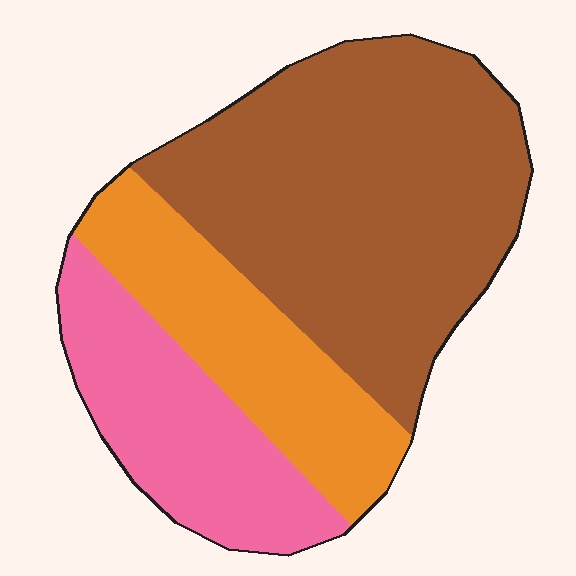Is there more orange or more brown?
Brown.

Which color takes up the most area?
Brown, at roughly 55%.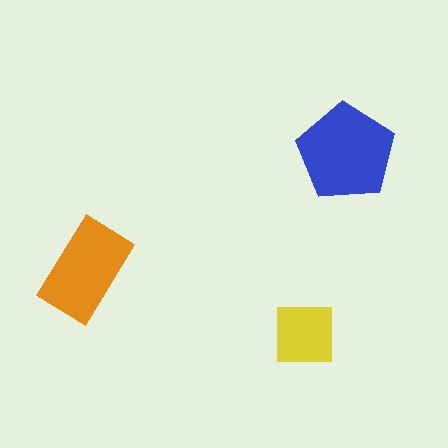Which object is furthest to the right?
The blue pentagon is rightmost.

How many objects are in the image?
There are 3 objects in the image.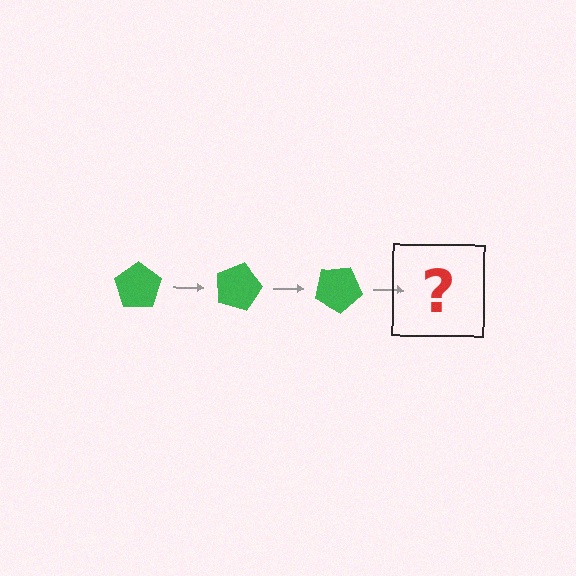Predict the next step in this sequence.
The next step is a green pentagon rotated 45 degrees.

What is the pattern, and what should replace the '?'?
The pattern is that the pentagon rotates 15 degrees each step. The '?' should be a green pentagon rotated 45 degrees.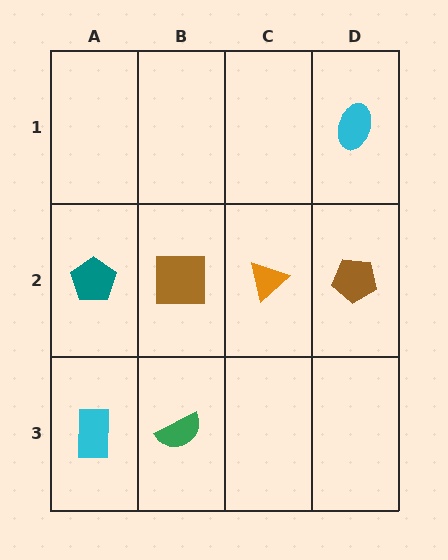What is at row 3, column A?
A cyan rectangle.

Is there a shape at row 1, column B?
No, that cell is empty.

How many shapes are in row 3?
2 shapes.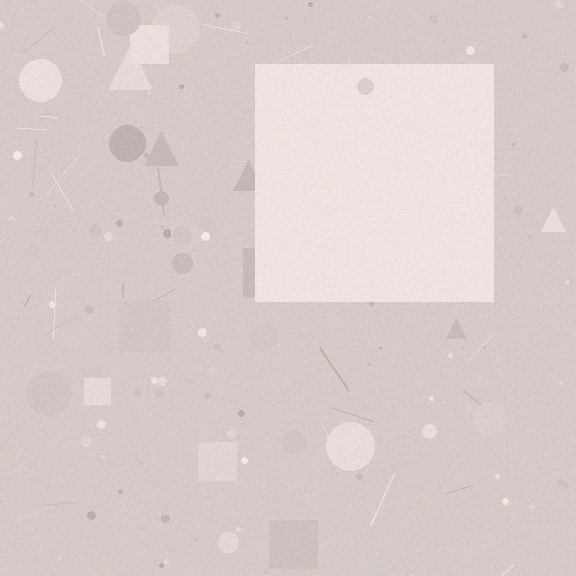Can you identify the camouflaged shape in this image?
The camouflaged shape is a square.